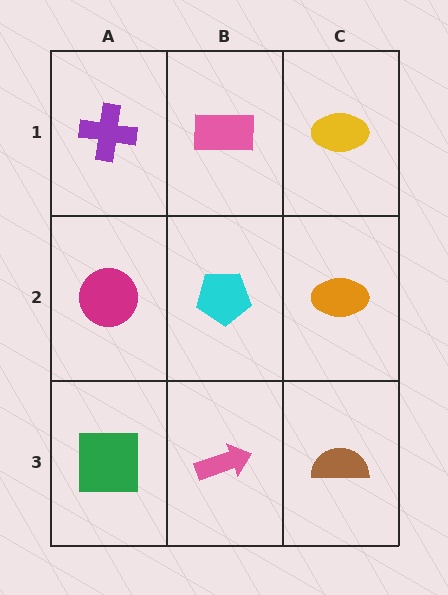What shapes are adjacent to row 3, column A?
A magenta circle (row 2, column A), a pink arrow (row 3, column B).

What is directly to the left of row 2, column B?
A magenta circle.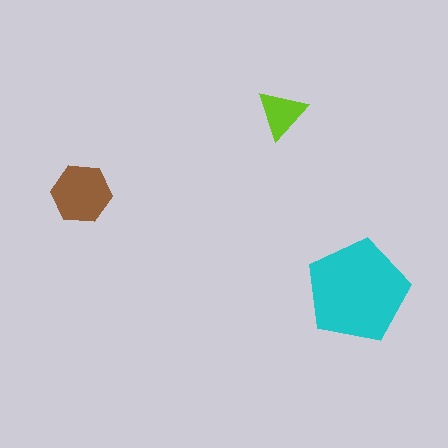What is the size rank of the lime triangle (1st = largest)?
3rd.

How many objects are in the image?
There are 3 objects in the image.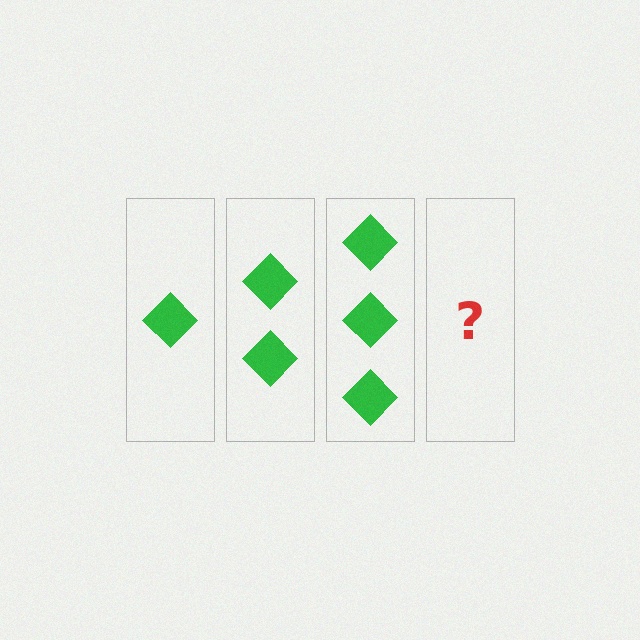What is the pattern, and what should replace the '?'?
The pattern is that each step adds one more diamond. The '?' should be 4 diamonds.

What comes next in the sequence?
The next element should be 4 diamonds.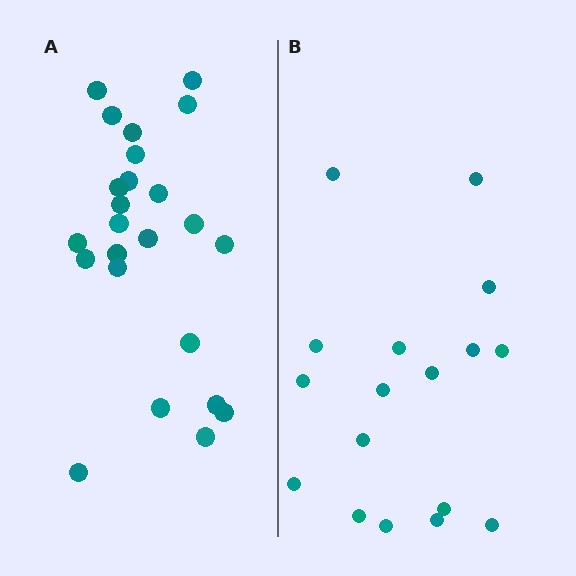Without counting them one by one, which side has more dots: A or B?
Region A (the left region) has more dots.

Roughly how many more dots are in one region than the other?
Region A has roughly 8 or so more dots than region B.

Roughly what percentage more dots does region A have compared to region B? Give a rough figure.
About 40% more.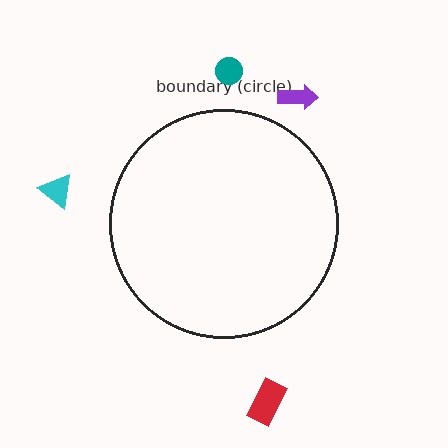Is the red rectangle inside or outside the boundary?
Outside.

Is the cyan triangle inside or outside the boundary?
Outside.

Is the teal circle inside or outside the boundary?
Outside.